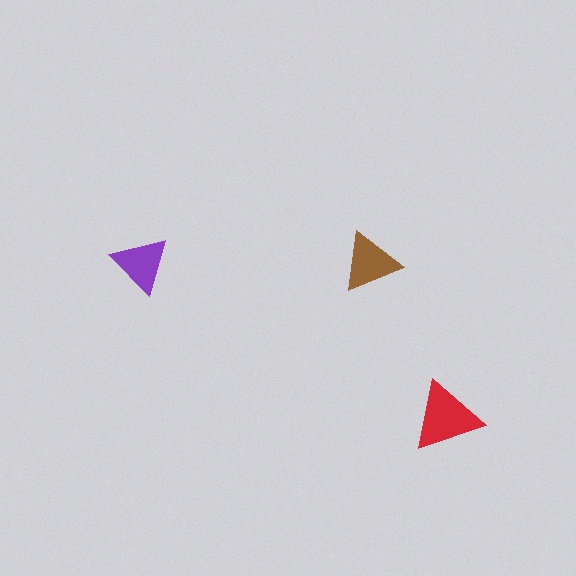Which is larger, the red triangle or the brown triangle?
The red one.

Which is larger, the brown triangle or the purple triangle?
The brown one.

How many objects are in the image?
There are 3 objects in the image.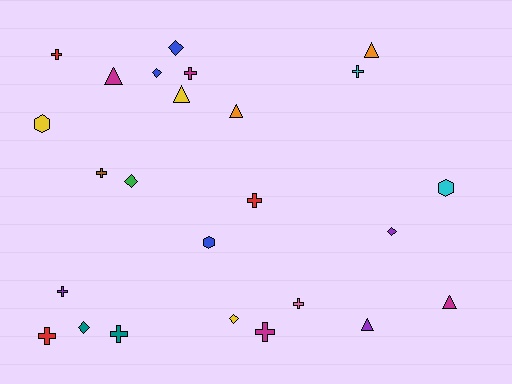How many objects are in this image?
There are 25 objects.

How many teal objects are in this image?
There are 2 teal objects.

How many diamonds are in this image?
There are 6 diamonds.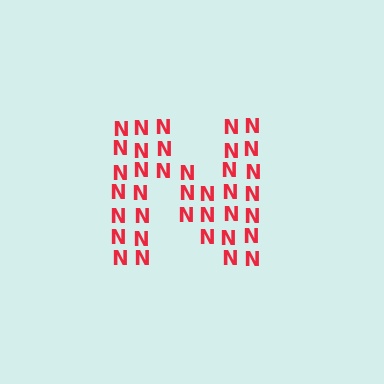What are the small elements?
The small elements are letter N's.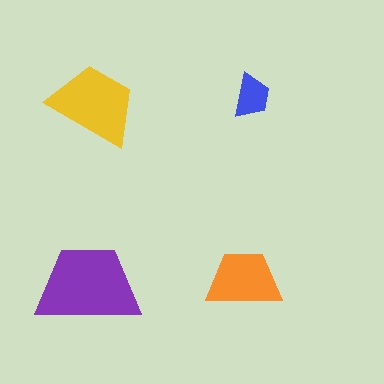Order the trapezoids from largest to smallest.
the purple one, the yellow one, the orange one, the blue one.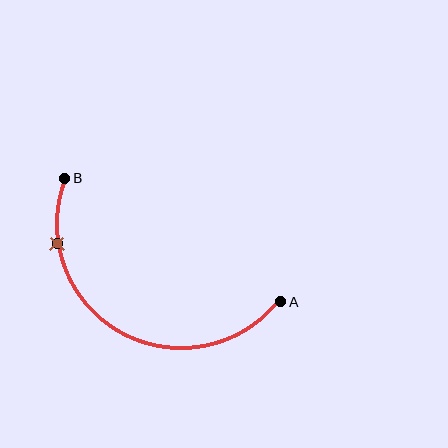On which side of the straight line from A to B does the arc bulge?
The arc bulges below the straight line connecting A and B.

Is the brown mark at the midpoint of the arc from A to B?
No. The brown mark lies on the arc but is closer to endpoint B. The arc midpoint would be at the point on the curve equidistant along the arc from both A and B.